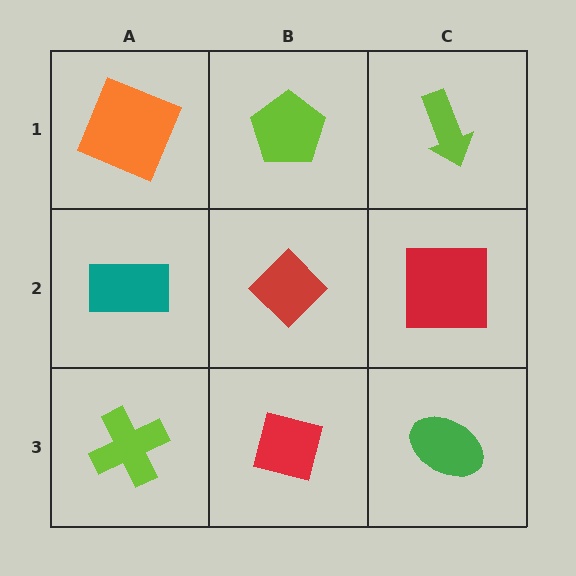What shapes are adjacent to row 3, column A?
A teal rectangle (row 2, column A), a red square (row 3, column B).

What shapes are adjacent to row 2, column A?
An orange square (row 1, column A), a lime cross (row 3, column A), a red diamond (row 2, column B).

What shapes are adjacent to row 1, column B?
A red diamond (row 2, column B), an orange square (row 1, column A), a lime arrow (row 1, column C).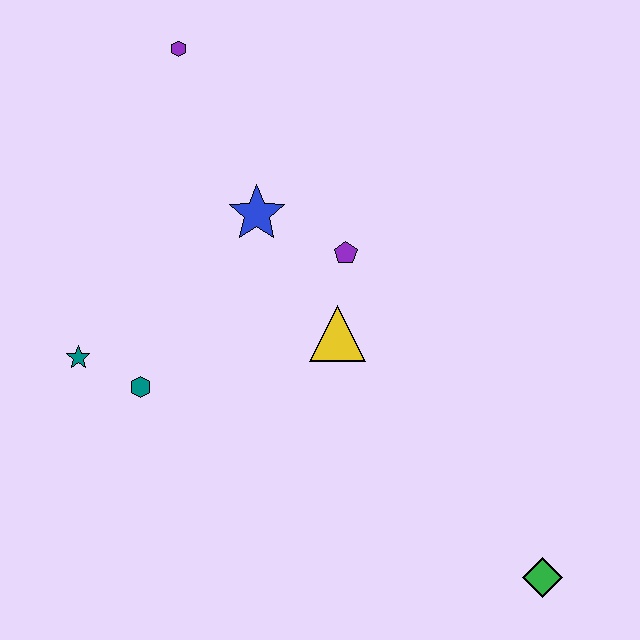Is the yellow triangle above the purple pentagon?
No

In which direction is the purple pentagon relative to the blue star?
The purple pentagon is to the right of the blue star.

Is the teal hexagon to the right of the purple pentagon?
No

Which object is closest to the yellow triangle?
The purple pentagon is closest to the yellow triangle.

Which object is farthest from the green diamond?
The purple hexagon is farthest from the green diamond.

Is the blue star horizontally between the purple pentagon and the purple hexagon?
Yes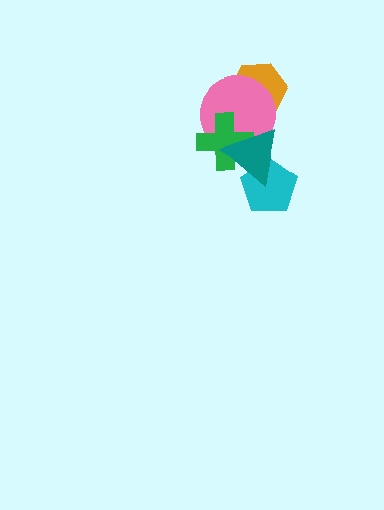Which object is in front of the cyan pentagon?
The teal triangle is in front of the cyan pentagon.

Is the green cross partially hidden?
Yes, it is partially covered by another shape.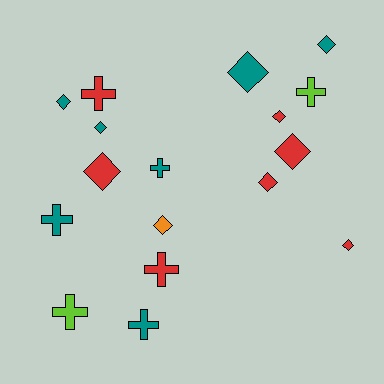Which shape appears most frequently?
Diamond, with 10 objects.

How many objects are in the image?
There are 17 objects.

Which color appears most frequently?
Red, with 7 objects.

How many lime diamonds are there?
There are no lime diamonds.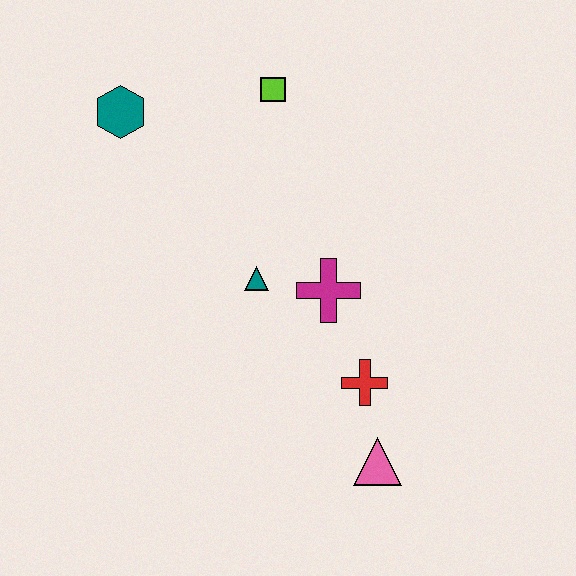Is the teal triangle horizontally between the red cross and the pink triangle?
No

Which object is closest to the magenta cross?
The teal triangle is closest to the magenta cross.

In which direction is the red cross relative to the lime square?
The red cross is below the lime square.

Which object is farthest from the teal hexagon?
The pink triangle is farthest from the teal hexagon.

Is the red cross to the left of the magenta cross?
No